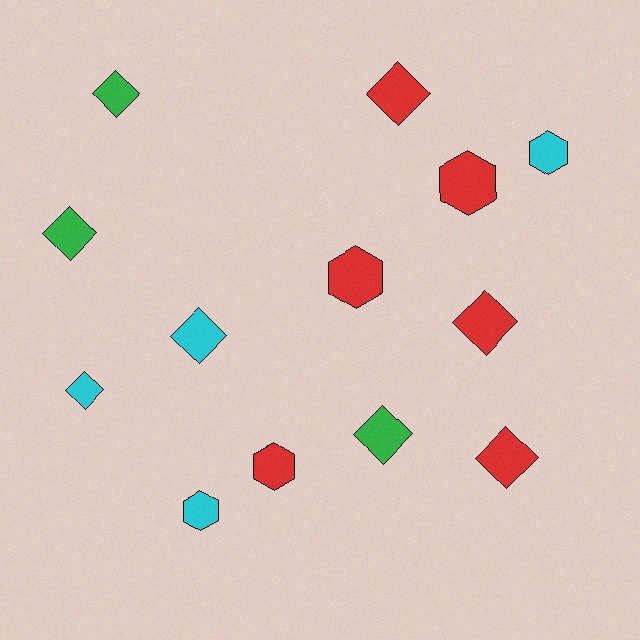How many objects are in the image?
There are 13 objects.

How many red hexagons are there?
There are 3 red hexagons.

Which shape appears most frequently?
Diamond, with 8 objects.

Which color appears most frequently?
Red, with 6 objects.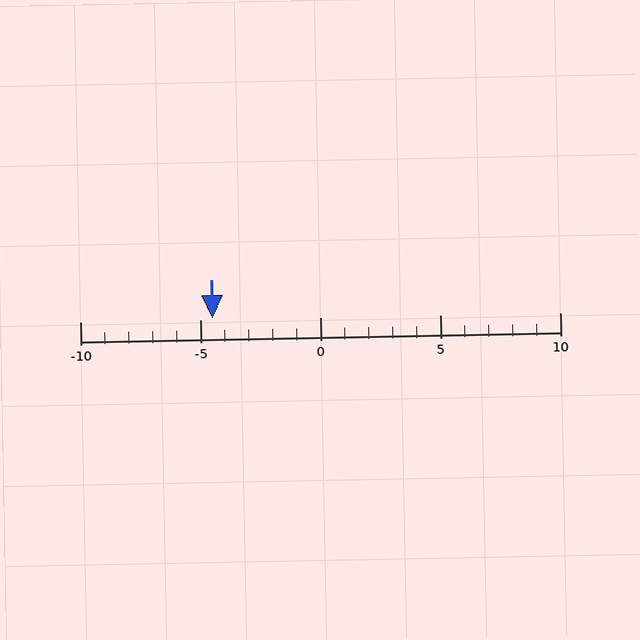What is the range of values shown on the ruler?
The ruler shows values from -10 to 10.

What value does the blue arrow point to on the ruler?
The blue arrow points to approximately -4.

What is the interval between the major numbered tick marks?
The major tick marks are spaced 5 units apart.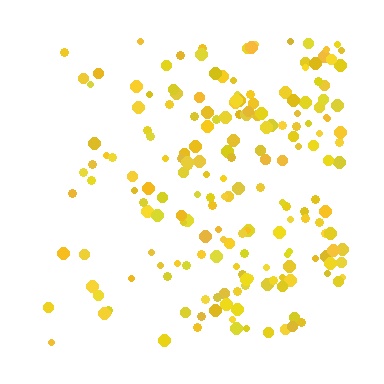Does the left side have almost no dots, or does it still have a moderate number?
Still a moderate number, just noticeably fewer than the right.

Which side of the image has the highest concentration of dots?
The right.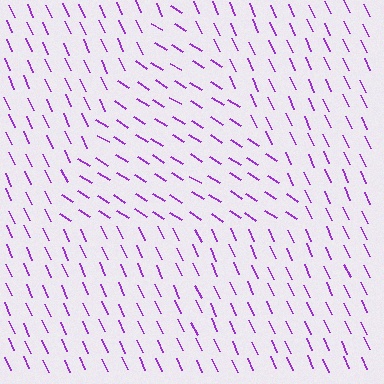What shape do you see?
I see a triangle.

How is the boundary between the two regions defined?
The boundary is defined purely by a change in line orientation (approximately 33 degrees difference). All lines are the same color and thickness.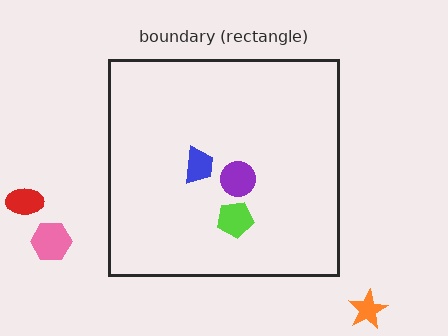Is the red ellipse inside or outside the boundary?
Outside.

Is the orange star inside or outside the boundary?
Outside.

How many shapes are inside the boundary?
3 inside, 3 outside.